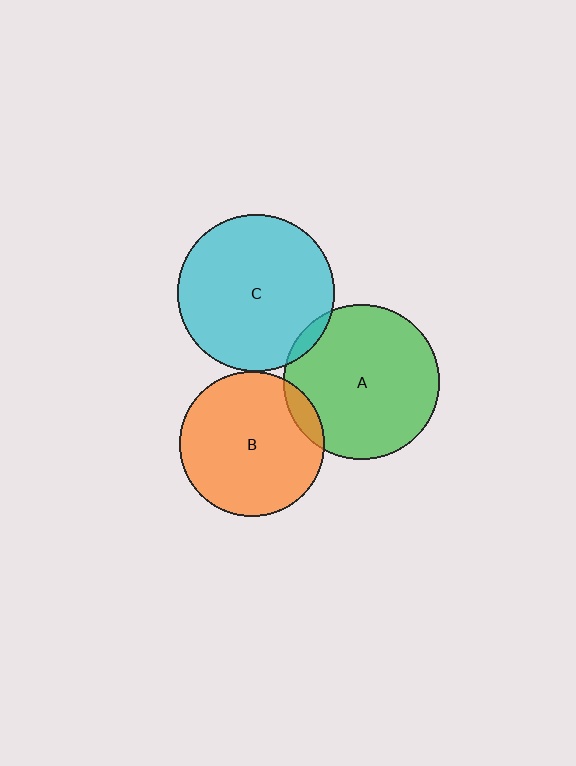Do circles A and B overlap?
Yes.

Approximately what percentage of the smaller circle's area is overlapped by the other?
Approximately 10%.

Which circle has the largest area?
Circle C (cyan).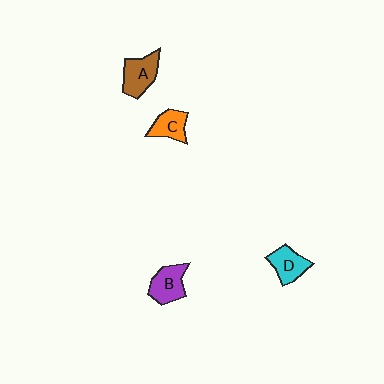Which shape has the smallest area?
Shape C (orange).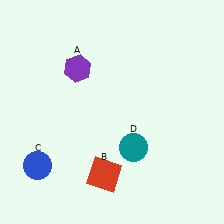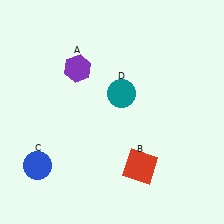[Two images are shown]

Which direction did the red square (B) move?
The red square (B) moved right.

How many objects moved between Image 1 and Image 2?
2 objects moved between the two images.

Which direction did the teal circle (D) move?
The teal circle (D) moved up.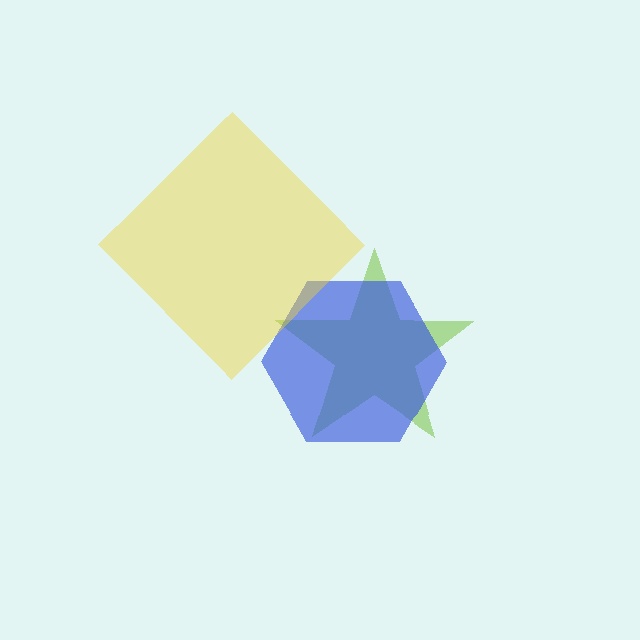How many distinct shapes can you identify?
There are 3 distinct shapes: a lime star, a blue hexagon, a yellow diamond.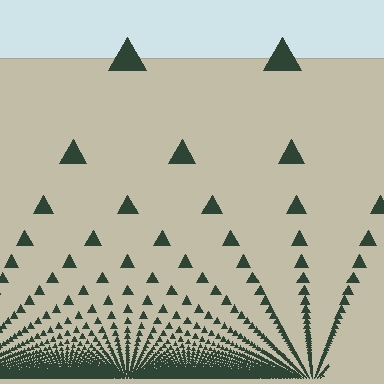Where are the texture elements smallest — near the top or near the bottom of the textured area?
Near the bottom.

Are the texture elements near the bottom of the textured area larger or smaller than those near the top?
Smaller. The gradient is inverted — elements near the bottom are smaller and denser.